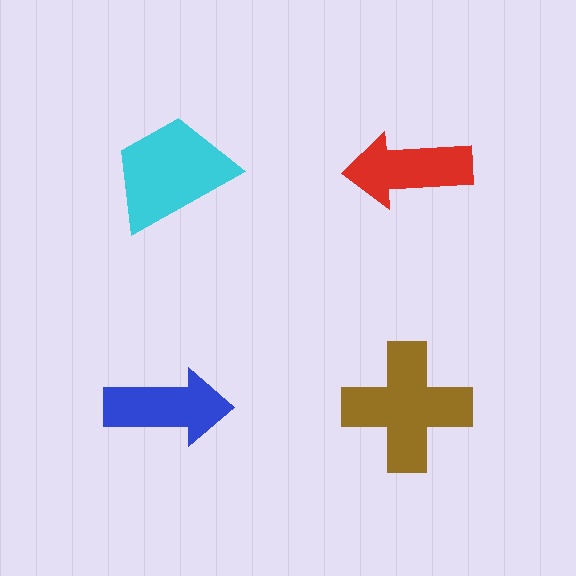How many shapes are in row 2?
2 shapes.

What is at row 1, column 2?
A red arrow.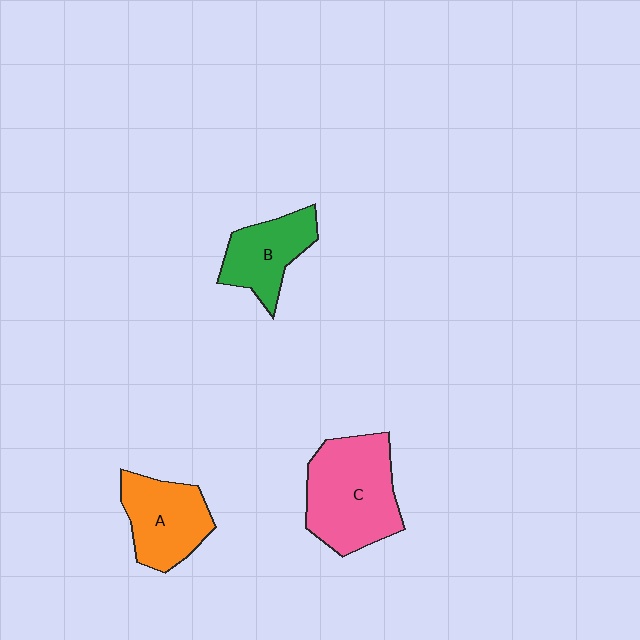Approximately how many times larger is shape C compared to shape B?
Approximately 1.6 times.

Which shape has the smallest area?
Shape B (green).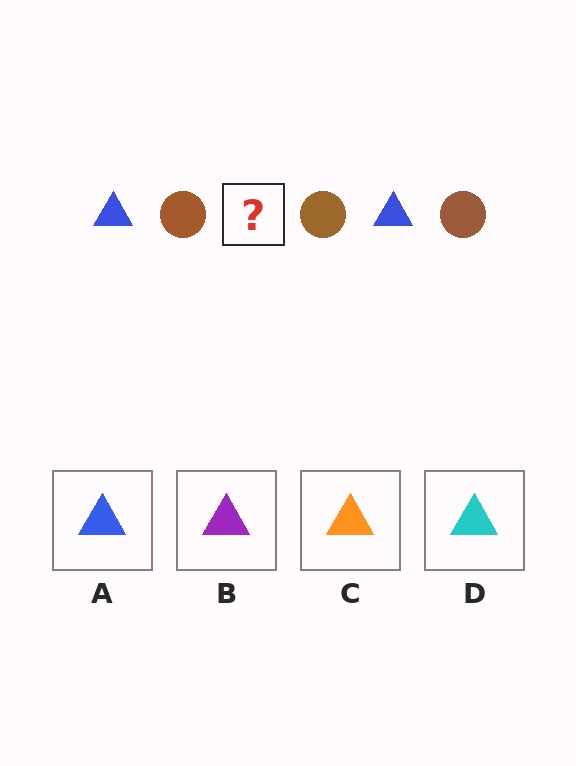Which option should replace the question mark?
Option A.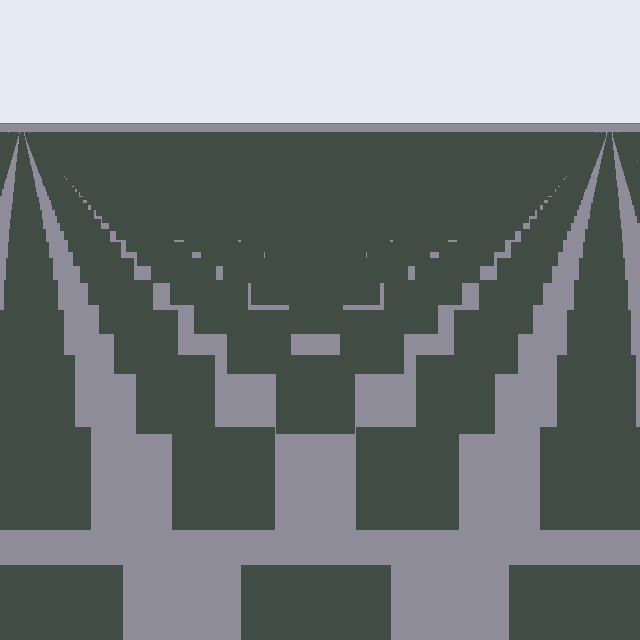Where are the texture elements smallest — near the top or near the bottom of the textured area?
Near the top.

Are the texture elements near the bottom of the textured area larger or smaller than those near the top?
Larger. Near the bottom, elements are closer to the viewer and appear at a bigger on-screen size.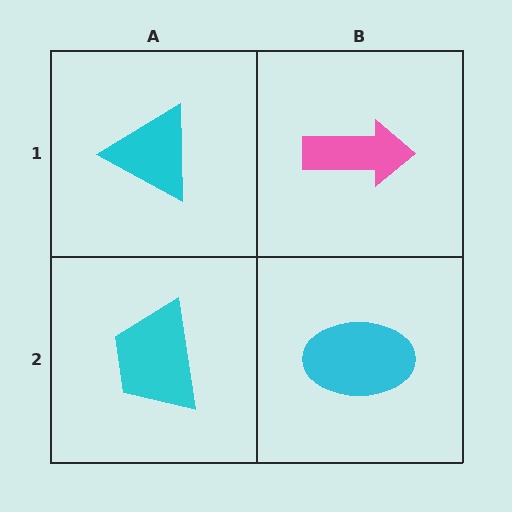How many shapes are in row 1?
2 shapes.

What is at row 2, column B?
A cyan ellipse.